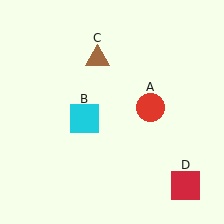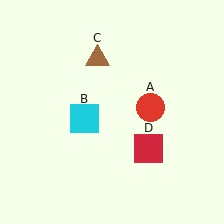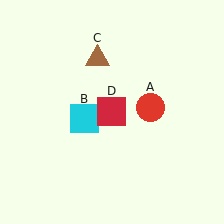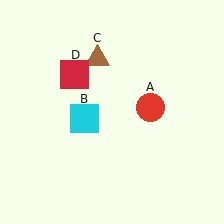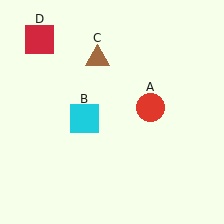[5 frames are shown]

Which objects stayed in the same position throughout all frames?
Red circle (object A) and cyan square (object B) and brown triangle (object C) remained stationary.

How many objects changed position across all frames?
1 object changed position: red square (object D).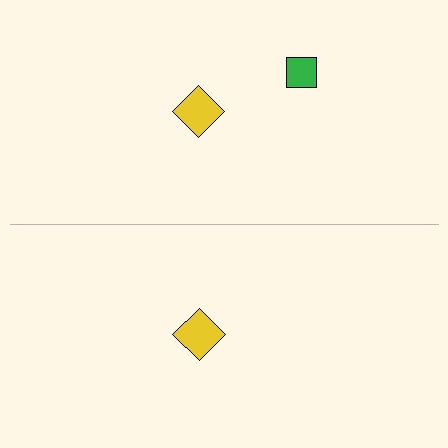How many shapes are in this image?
There are 3 shapes in this image.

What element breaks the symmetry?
A green square is missing from the bottom side.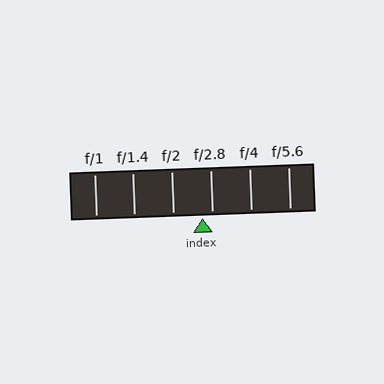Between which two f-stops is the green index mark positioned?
The index mark is between f/2 and f/2.8.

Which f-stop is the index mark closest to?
The index mark is closest to f/2.8.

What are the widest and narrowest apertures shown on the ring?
The widest aperture shown is f/1 and the narrowest is f/5.6.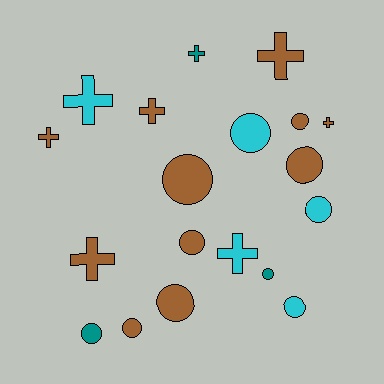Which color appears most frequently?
Brown, with 11 objects.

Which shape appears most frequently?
Circle, with 11 objects.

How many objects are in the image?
There are 19 objects.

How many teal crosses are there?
There is 1 teal cross.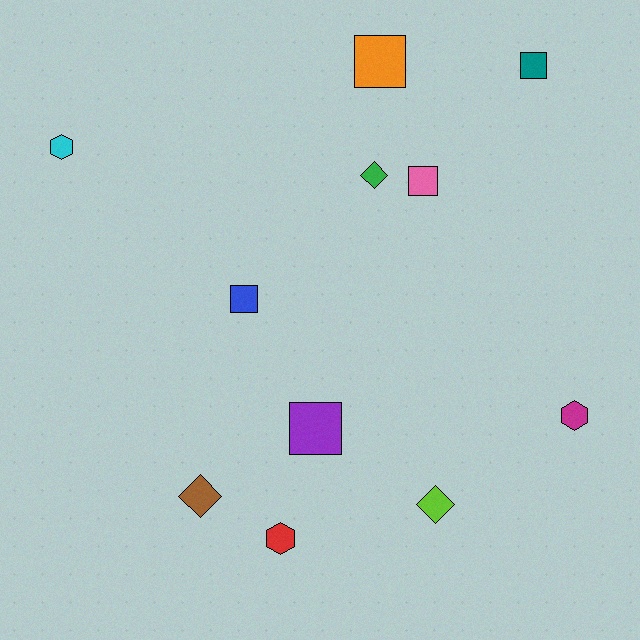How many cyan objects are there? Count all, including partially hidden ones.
There is 1 cyan object.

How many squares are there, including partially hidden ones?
There are 5 squares.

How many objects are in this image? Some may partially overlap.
There are 11 objects.